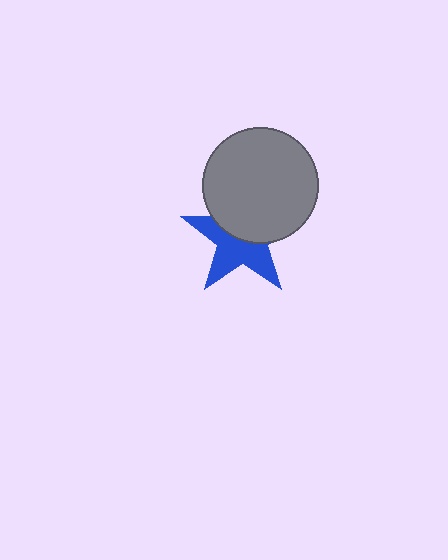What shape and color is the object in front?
The object in front is a gray circle.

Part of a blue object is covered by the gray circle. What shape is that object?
It is a star.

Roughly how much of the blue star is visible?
About half of it is visible (roughly 52%).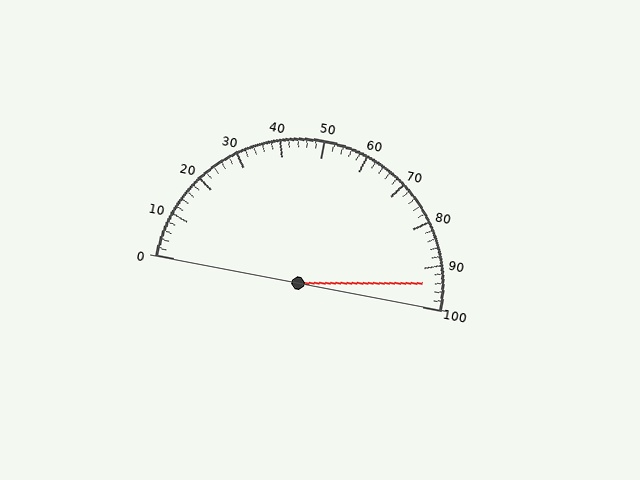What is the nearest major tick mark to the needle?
The nearest major tick mark is 90.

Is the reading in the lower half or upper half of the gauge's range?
The reading is in the upper half of the range (0 to 100).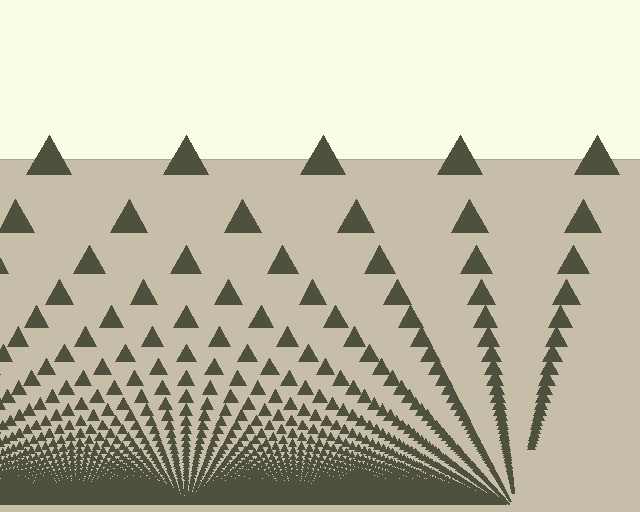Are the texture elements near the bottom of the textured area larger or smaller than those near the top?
Smaller. The gradient is inverted — elements near the bottom are smaller and denser.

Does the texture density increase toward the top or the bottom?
Density increases toward the bottom.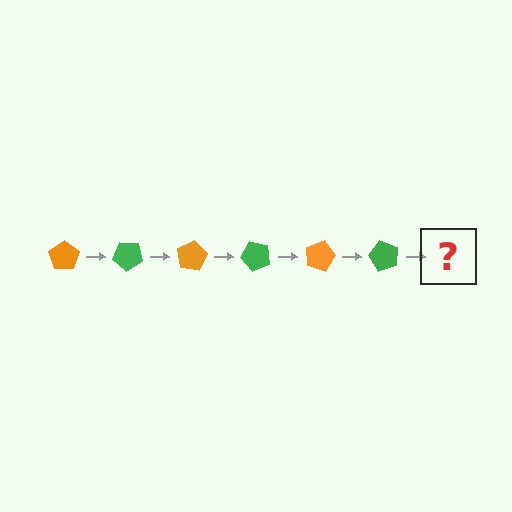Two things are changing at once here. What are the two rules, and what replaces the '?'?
The two rules are that it rotates 40 degrees each step and the color cycles through orange and green. The '?' should be an orange pentagon, rotated 240 degrees from the start.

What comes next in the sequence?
The next element should be an orange pentagon, rotated 240 degrees from the start.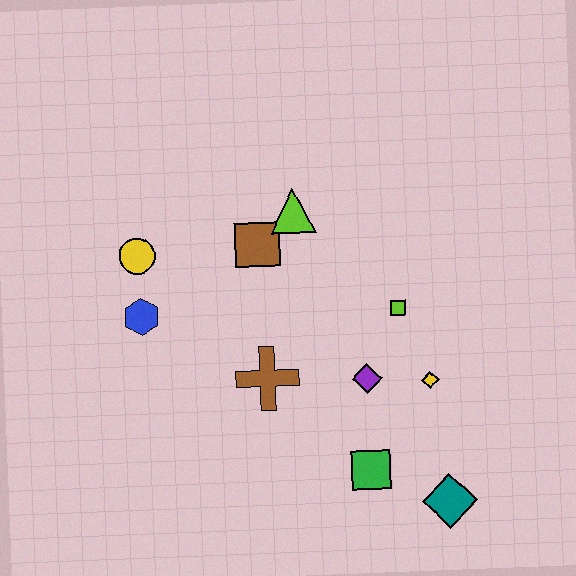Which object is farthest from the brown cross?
The teal diamond is farthest from the brown cross.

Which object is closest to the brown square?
The lime triangle is closest to the brown square.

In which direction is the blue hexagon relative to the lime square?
The blue hexagon is to the left of the lime square.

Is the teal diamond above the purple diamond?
No